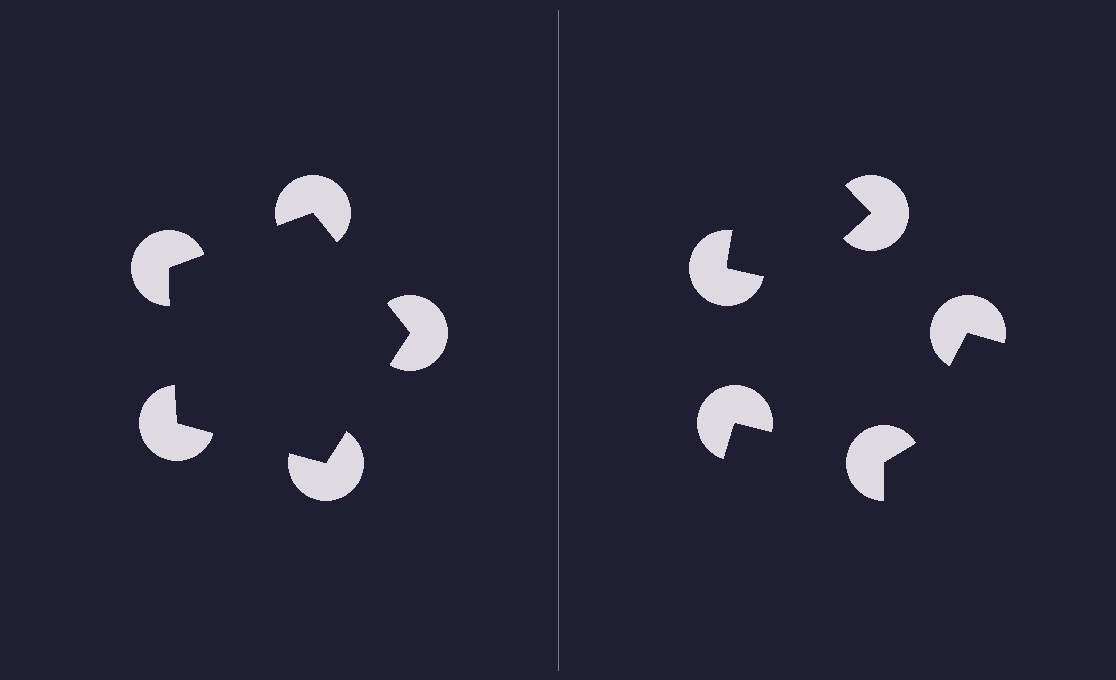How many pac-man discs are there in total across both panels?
10 — 5 on each side.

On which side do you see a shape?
An illusory pentagon appears on the left side. On the right side the wedge cuts are rotated, so no coherent shape forms.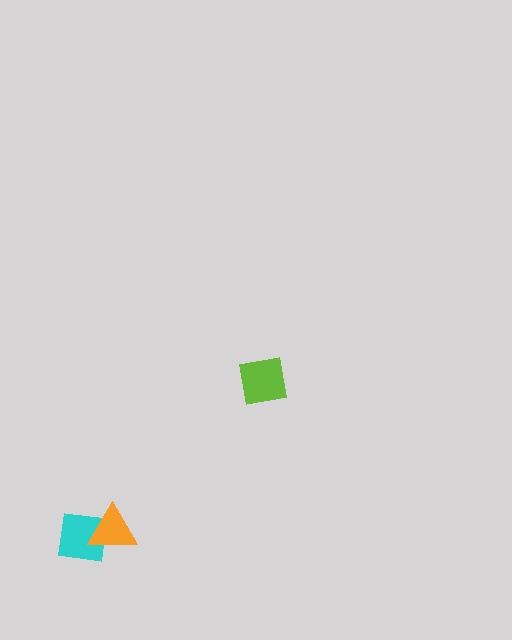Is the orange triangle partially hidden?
No, no other shape covers it.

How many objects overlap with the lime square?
0 objects overlap with the lime square.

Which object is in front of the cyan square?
The orange triangle is in front of the cyan square.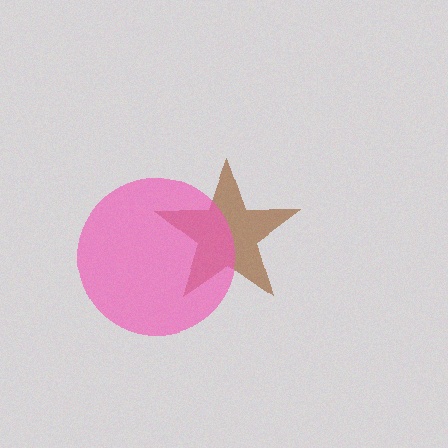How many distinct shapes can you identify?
There are 2 distinct shapes: a brown star, a pink circle.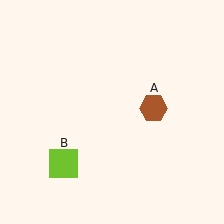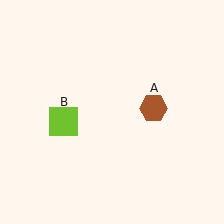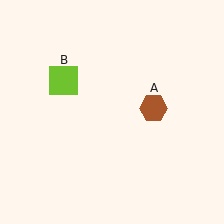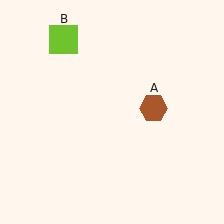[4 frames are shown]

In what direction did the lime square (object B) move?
The lime square (object B) moved up.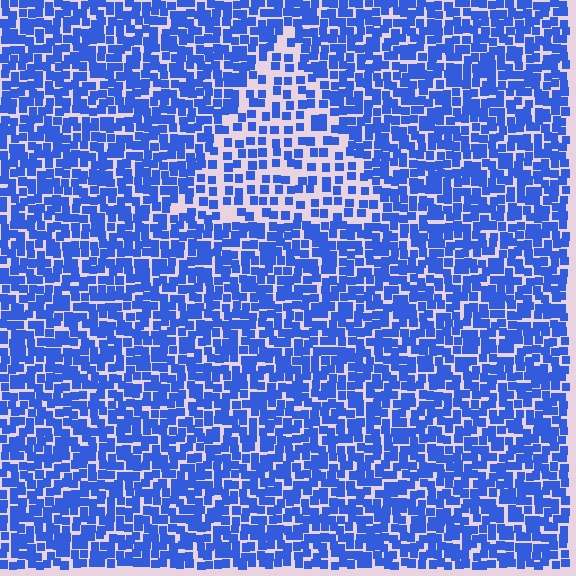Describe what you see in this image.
The image contains small blue elements arranged at two different densities. A triangle-shaped region is visible where the elements are less densely packed than the surrounding area.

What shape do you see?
I see a triangle.